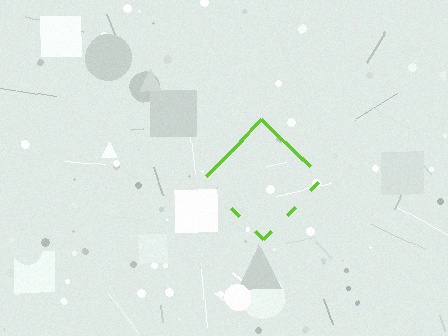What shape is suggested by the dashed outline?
The dashed outline suggests a diamond.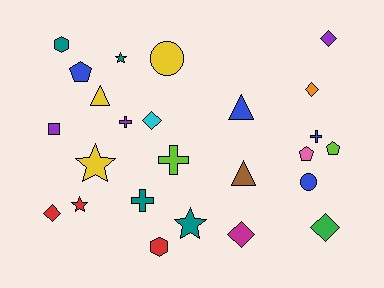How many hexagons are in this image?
There are 2 hexagons.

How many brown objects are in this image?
There is 1 brown object.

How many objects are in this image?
There are 25 objects.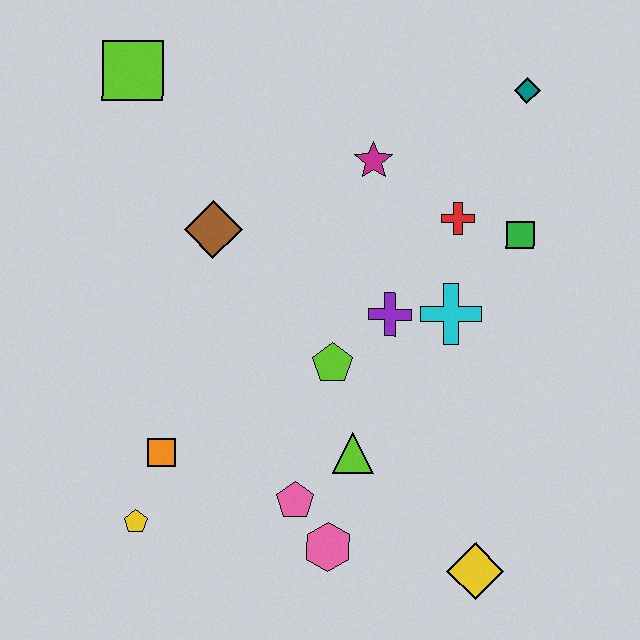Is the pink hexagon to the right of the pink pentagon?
Yes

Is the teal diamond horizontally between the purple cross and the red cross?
No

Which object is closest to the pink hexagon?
The pink pentagon is closest to the pink hexagon.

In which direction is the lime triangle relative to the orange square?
The lime triangle is to the right of the orange square.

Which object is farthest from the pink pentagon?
The teal diamond is farthest from the pink pentagon.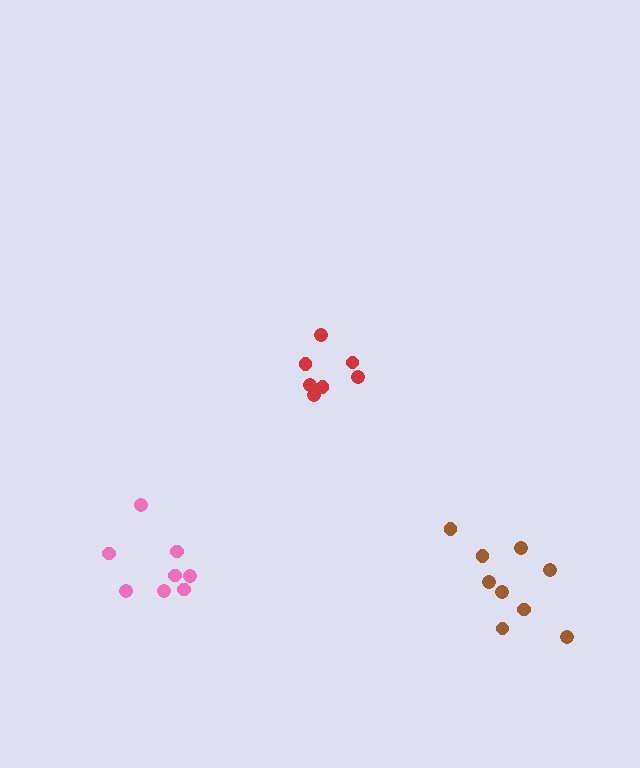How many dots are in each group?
Group 1: 7 dots, Group 2: 8 dots, Group 3: 9 dots (24 total).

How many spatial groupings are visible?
There are 3 spatial groupings.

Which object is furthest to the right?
The brown cluster is rightmost.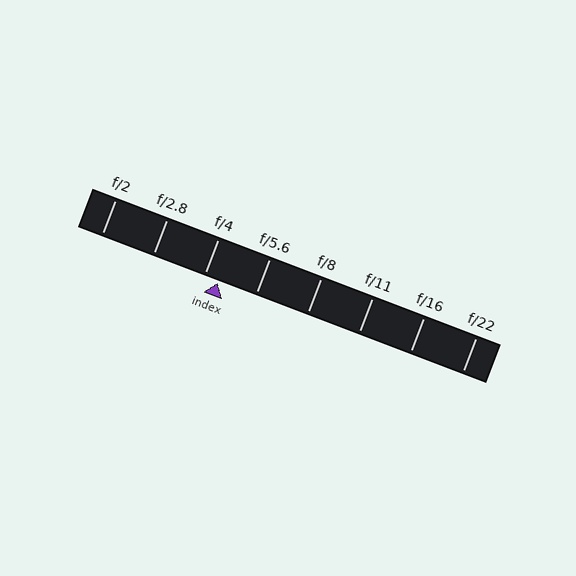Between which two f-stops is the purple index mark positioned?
The index mark is between f/4 and f/5.6.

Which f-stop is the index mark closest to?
The index mark is closest to f/4.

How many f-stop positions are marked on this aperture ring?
There are 8 f-stop positions marked.